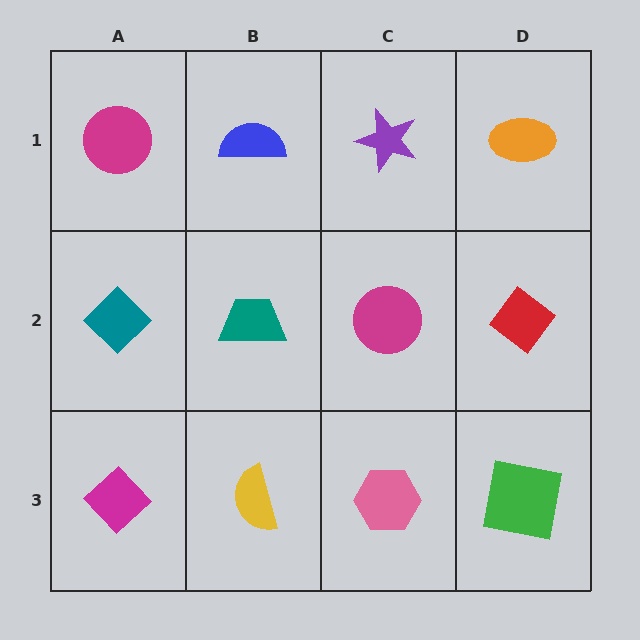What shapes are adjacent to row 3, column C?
A magenta circle (row 2, column C), a yellow semicircle (row 3, column B), a green square (row 3, column D).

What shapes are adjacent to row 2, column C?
A purple star (row 1, column C), a pink hexagon (row 3, column C), a teal trapezoid (row 2, column B), a red diamond (row 2, column D).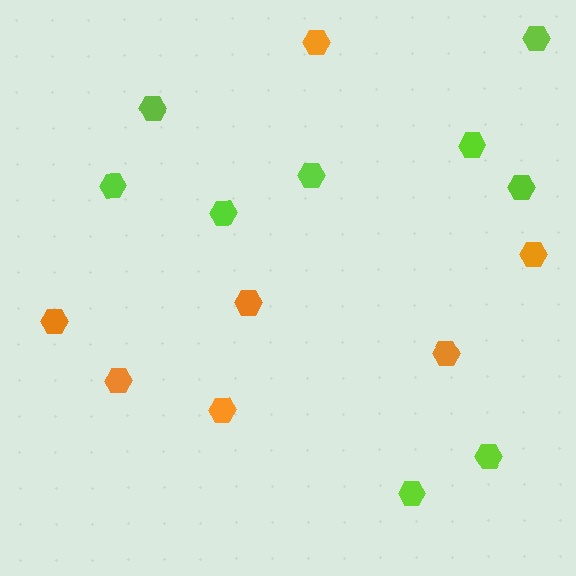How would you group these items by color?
There are 2 groups: one group of lime hexagons (9) and one group of orange hexagons (7).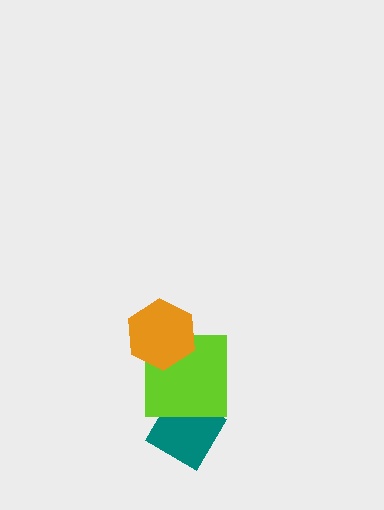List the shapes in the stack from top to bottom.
From top to bottom: the orange hexagon, the lime square, the teal diamond.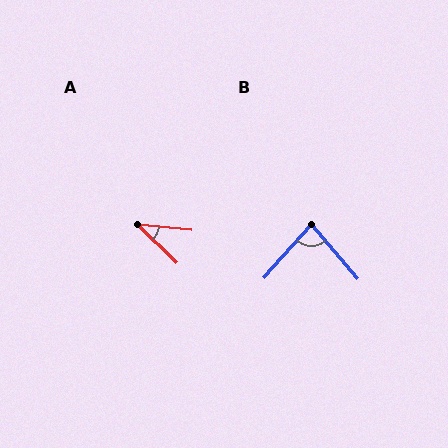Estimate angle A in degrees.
Approximately 39 degrees.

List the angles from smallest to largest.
A (39°), B (82°).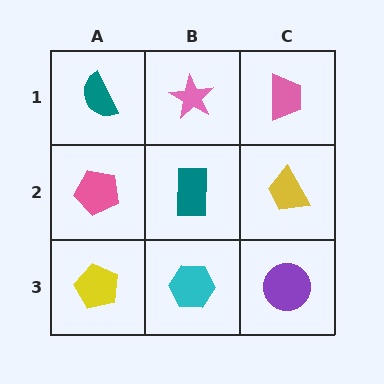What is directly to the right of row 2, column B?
A yellow trapezoid.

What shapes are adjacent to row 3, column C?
A yellow trapezoid (row 2, column C), a cyan hexagon (row 3, column B).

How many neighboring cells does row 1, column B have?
3.